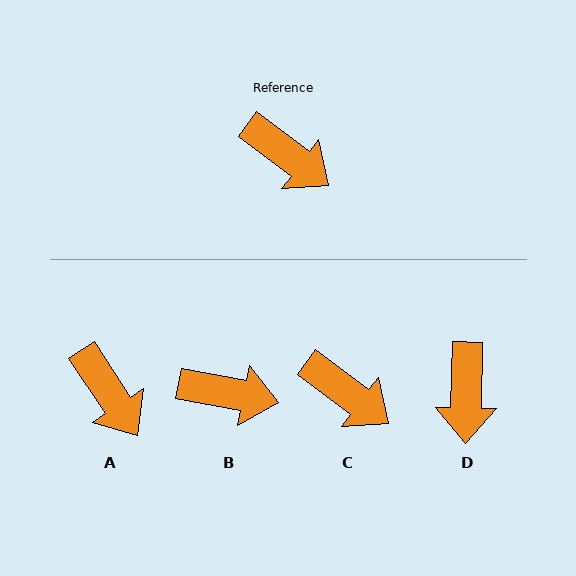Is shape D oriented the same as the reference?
No, it is off by about 54 degrees.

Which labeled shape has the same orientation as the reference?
C.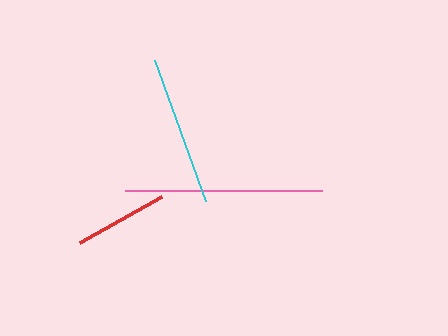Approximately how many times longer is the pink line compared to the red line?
The pink line is approximately 2.1 times the length of the red line.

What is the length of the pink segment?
The pink segment is approximately 196 pixels long.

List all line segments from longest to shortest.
From longest to shortest: pink, cyan, red.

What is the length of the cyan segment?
The cyan segment is approximately 150 pixels long.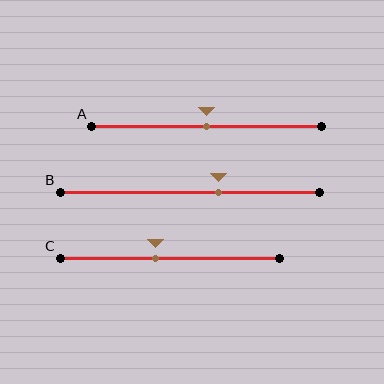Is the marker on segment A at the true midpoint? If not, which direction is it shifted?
Yes, the marker on segment A is at the true midpoint.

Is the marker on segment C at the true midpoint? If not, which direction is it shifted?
No, the marker on segment C is shifted to the left by about 6% of the segment length.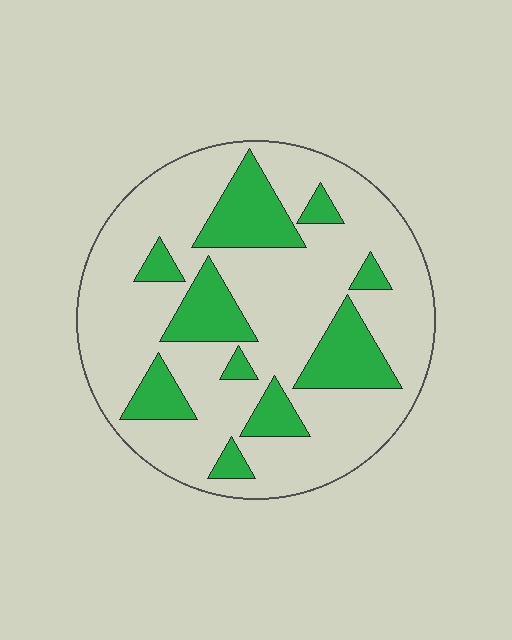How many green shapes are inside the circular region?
10.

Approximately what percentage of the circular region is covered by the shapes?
Approximately 25%.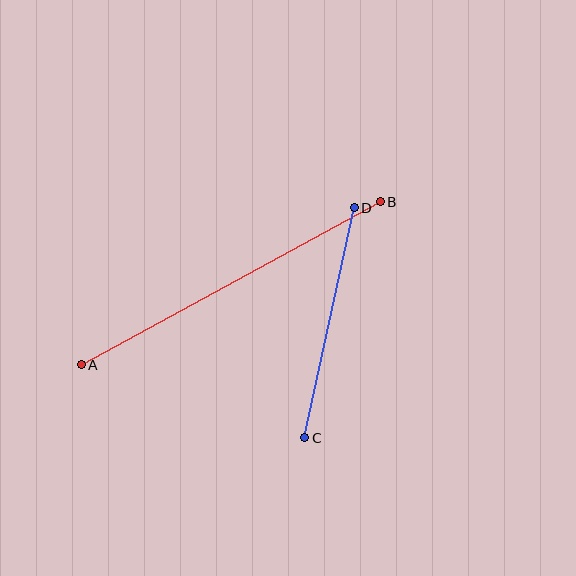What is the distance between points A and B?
The distance is approximately 340 pixels.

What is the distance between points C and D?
The distance is approximately 235 pixels.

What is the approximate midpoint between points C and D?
The midpoint is at approximately (330, 323) pixels.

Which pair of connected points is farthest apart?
Points A and B are farthest apart.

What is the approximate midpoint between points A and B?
The midpoint is at approximately (231, 283) pixels.